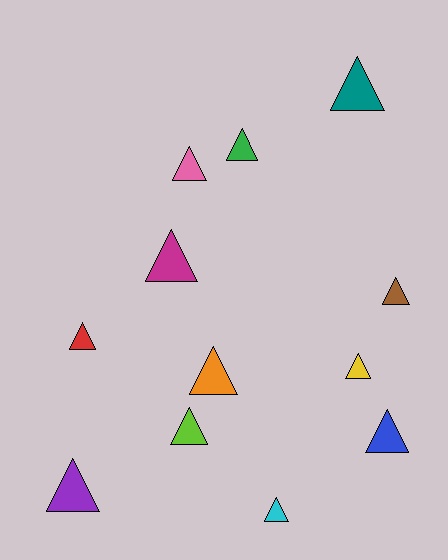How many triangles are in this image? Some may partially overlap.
There are 12 triangles.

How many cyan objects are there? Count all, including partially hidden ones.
There is 1 cyan object.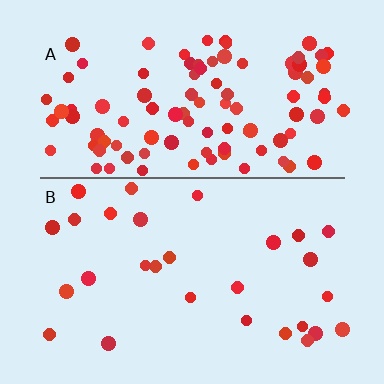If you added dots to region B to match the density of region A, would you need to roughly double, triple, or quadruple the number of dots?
Approximately quadruple.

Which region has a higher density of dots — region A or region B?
A (the top).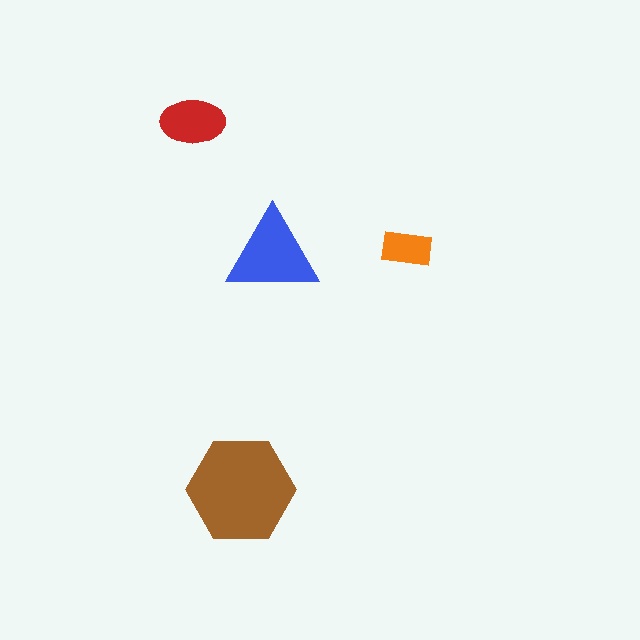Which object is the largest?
The brown hexagon.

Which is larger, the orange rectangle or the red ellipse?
The red ellipse.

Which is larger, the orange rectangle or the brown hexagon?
The brown hexagon.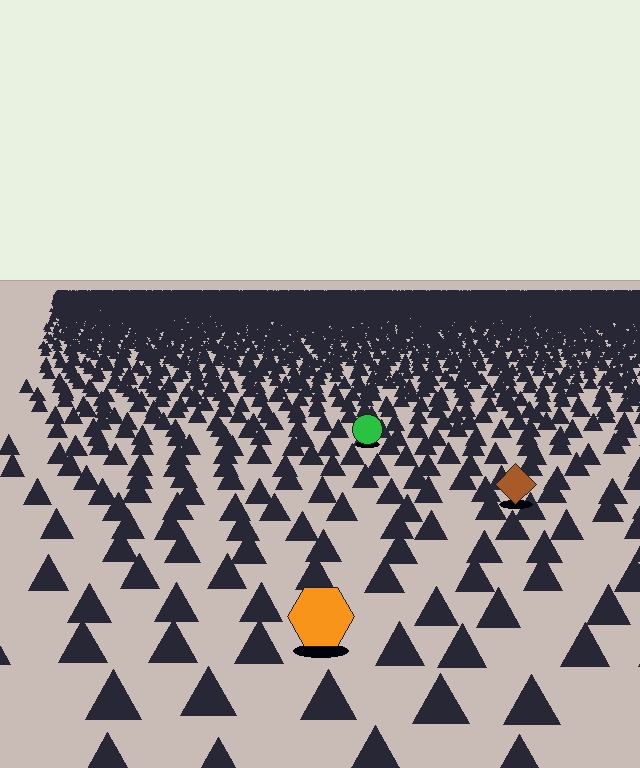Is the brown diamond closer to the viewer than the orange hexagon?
No. The orange hexagon is closer — you can tell from the texture gradient: the ground texture is coarser near it.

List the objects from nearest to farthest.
From nearest to farthest: the orange hexagon, the brown diamond, the green circle.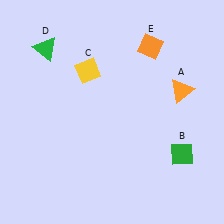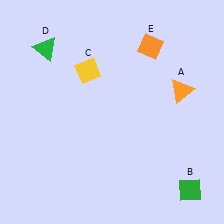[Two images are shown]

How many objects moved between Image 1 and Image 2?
1 object moved between the two images.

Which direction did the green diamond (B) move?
The green diamond (B) moved down.